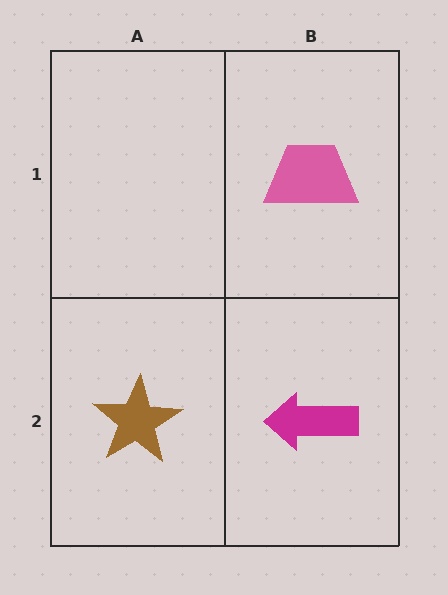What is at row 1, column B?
A pink trapezoid.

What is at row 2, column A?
A brown star.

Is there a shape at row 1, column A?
No, that cell is empty.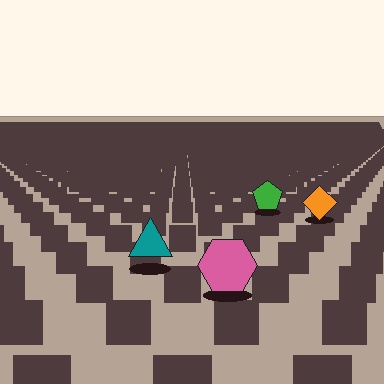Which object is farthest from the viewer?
The green pentagon is farthest from the viewer. It appears smaller and the ground texture around it is denser.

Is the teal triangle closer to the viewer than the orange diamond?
Yes. The teal triangle is closer — you can tell from the texture gradient: the ground texture is coarser near it.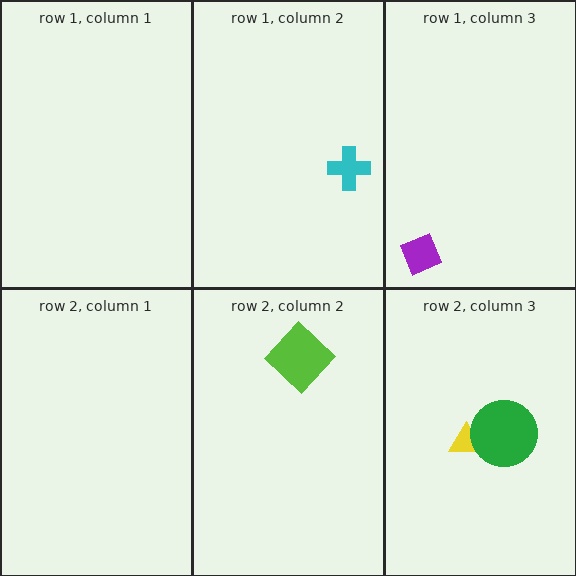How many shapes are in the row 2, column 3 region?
2.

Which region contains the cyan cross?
The row 1, column 2 region.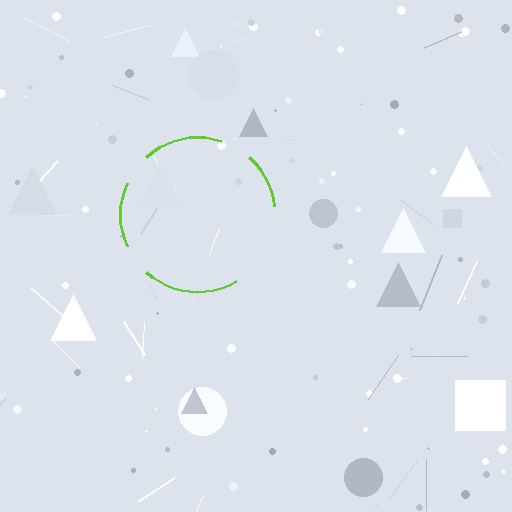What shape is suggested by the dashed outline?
The dashed outline suggests a circle.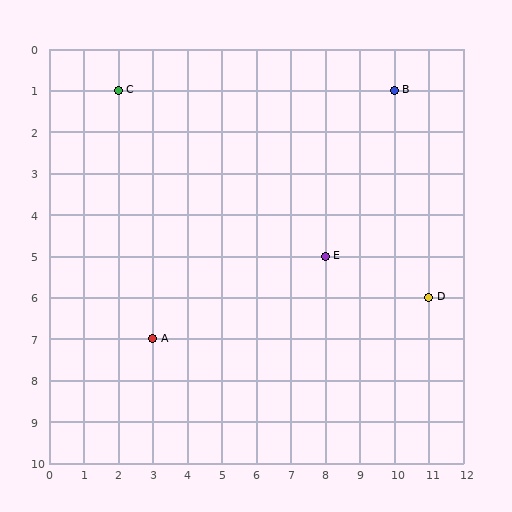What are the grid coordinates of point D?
Point D is at grid coordinates (11, 6).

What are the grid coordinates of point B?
Point B is at grid coordinates (10, 1).